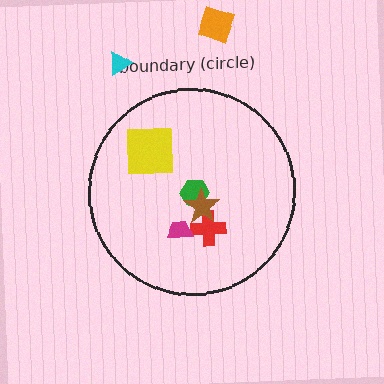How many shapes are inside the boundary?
5 inside, 2 outside.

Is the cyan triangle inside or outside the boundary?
Outside.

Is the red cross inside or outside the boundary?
Inside.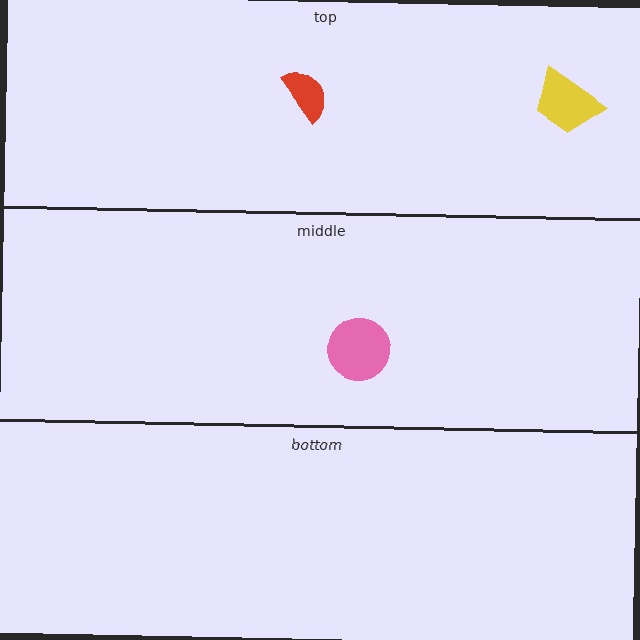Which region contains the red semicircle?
The top region.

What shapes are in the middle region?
The pink circle.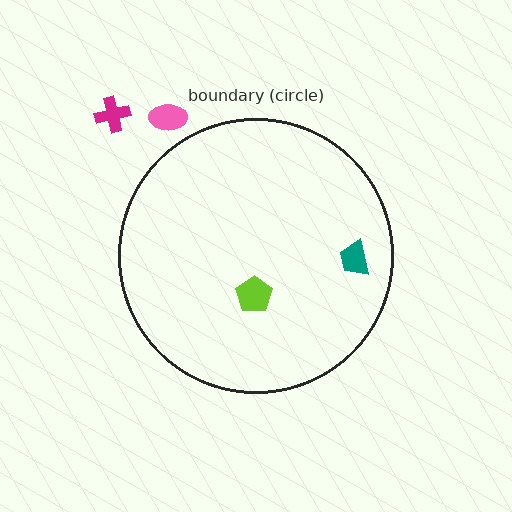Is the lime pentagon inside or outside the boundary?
Inside.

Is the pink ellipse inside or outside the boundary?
Outside.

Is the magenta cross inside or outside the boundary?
Outside.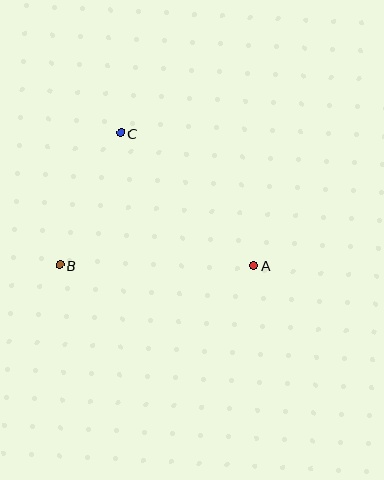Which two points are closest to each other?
Points B and C are closest to each other.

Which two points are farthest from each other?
Points A and B are farthest from each other.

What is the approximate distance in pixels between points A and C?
The distance between A and C is approximately 187 pixels.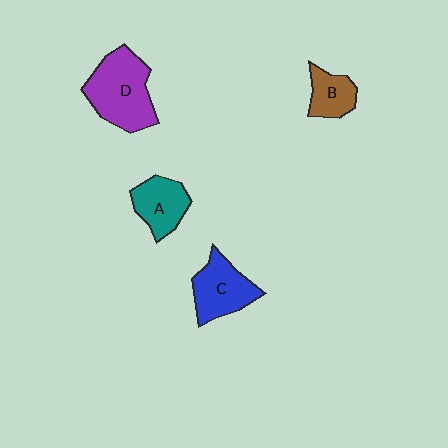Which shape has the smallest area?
Shape B (brown).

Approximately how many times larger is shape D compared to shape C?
Approximately 1.4 times.